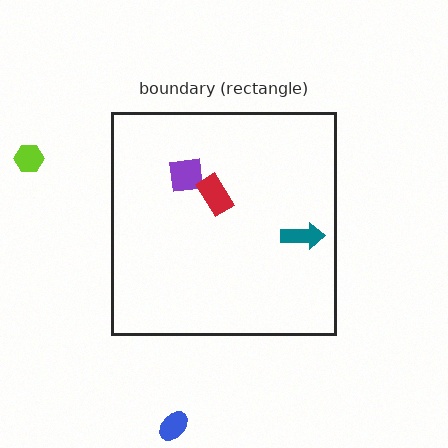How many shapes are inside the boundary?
3 inside, 2 outside.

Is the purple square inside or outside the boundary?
Inside.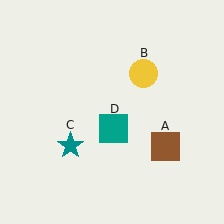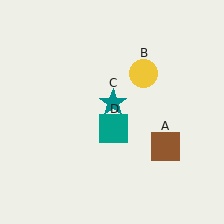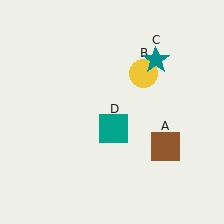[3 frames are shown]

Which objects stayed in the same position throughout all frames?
Brown square (object A) and yellow circle (object B) and teal square (object D) remained stationary.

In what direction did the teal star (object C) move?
The teal star (object C) moved up and to the right.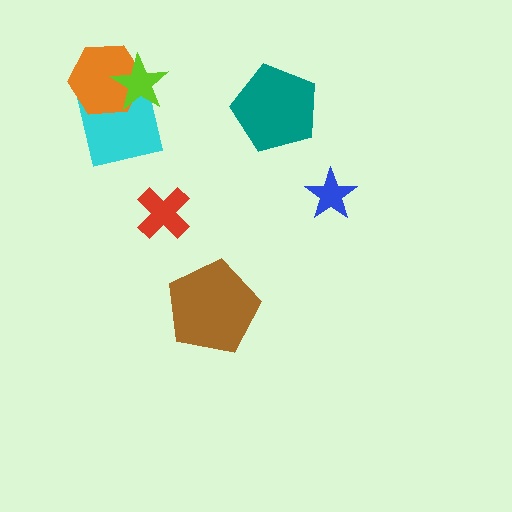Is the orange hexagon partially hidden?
Yes, it is partially covered by another shape.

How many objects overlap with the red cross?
0 objects overlap with the red cross.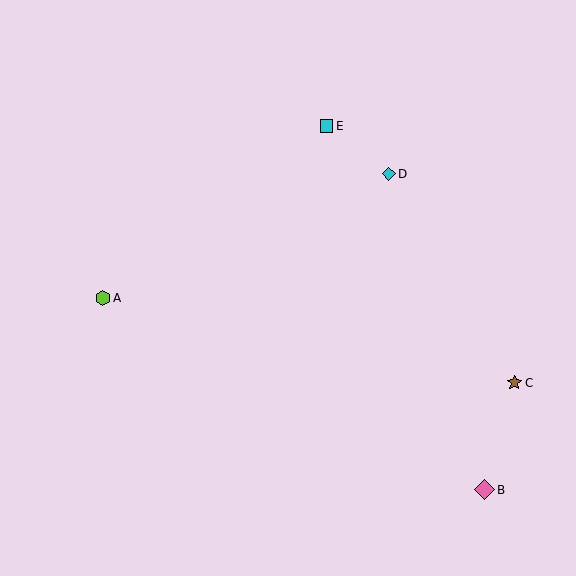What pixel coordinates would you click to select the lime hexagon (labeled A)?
Click at (103, 298) to select the lime hexagon A.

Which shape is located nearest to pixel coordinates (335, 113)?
The cyan square (labeled E) at (327, 126) is nearest to that location.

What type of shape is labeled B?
Shape B is a pink diamond.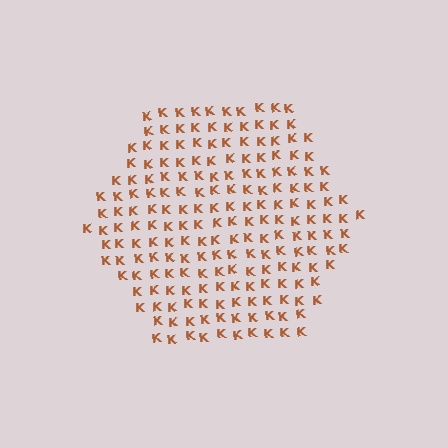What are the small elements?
The small elements are letter K's.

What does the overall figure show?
The overall figure shows a hexagon.